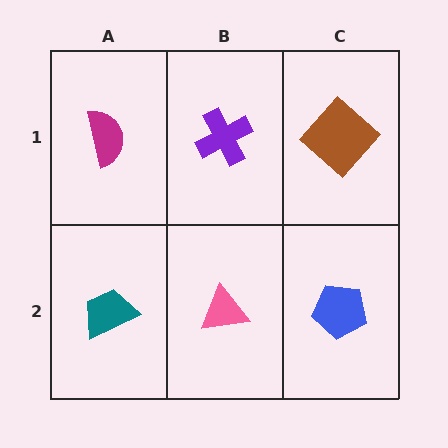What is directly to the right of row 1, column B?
A brown diamond.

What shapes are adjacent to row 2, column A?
A magenta semicircle (row 1, column A), a pink triangle (row 2, column B).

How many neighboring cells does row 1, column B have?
3.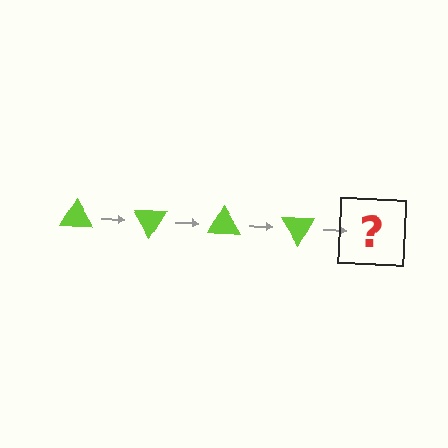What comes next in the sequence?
The next element should be a lime triangle rotated 240 degrees.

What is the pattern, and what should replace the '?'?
The pattern is that the triangle rotates 60 degrees each step. The '?' should be a lime triangle rotated 240 degrees.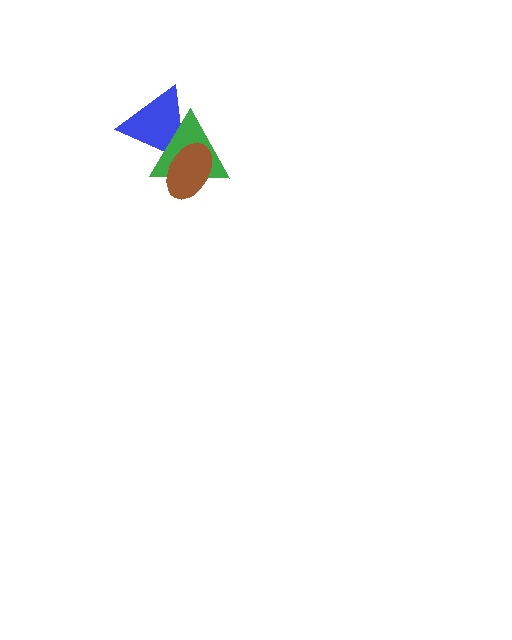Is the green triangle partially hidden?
Yes, it is partially covered by another shape.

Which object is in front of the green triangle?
The brown ellipse is in front of the green triangle.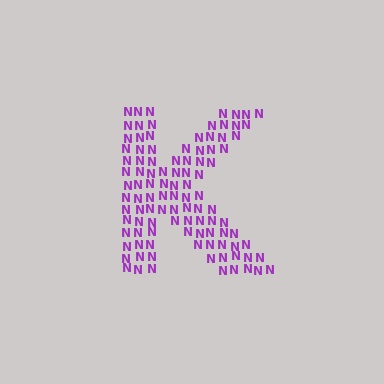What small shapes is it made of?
It is made of small letter N's.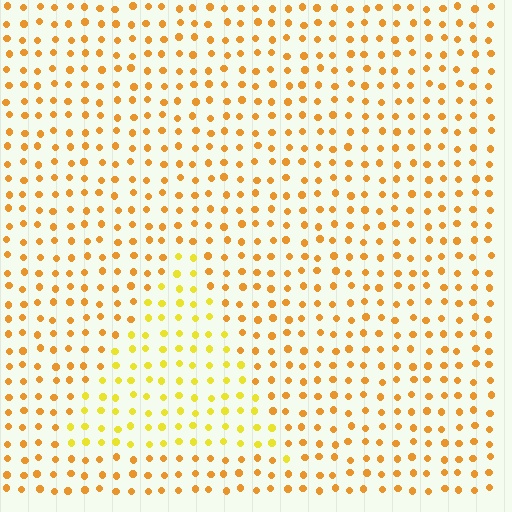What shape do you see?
I see a triangle.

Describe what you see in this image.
The image is filled with small orange elements in a uniform arrangement. A triangle-shaped region is visible where the elements are tinted to a slightly different hue, forming a subtle color boundary.